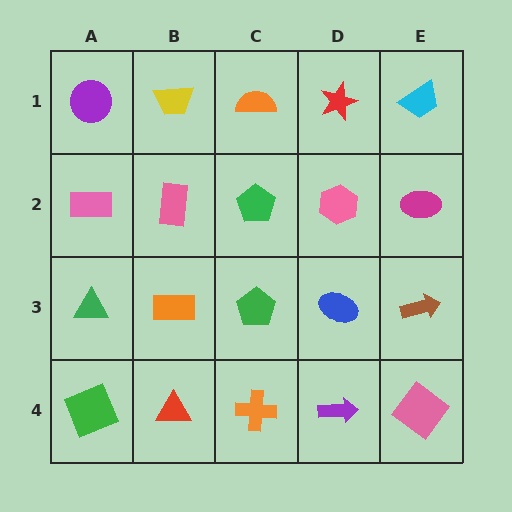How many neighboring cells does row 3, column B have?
4.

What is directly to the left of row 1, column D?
An orange semicircle.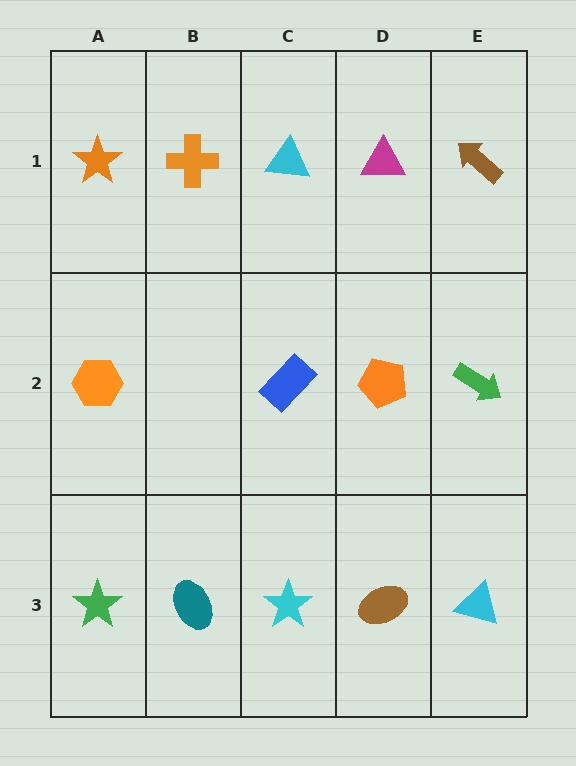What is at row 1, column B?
An orange cross.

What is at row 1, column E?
A brown arrow.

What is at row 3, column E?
A cyan triangle.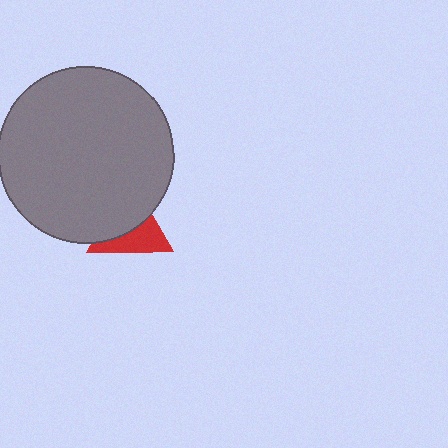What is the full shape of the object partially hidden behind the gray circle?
The partially hidden object is a red triangle.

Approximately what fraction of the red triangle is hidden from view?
Roughly 54% of the red triangle is hidden behind the gray circle.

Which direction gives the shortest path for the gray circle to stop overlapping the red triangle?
Moving up gives the shortest separation.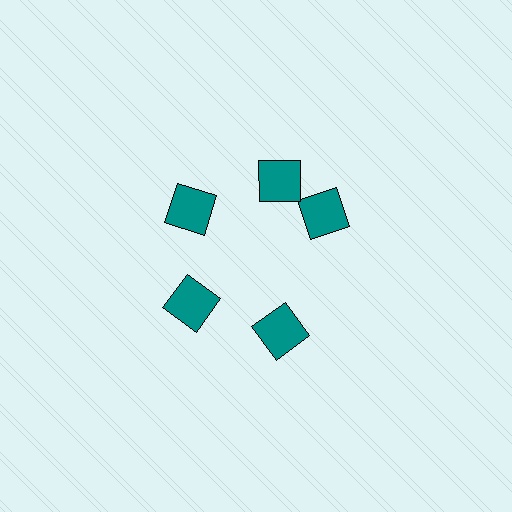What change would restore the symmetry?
The symmetry would be restored by rotating it back into even spacing with its neighbors so that all 5 squares sit at equal angles and equal distance from the center.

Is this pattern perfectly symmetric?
No. The 5 teal squares are arranged in a ring, but one element near the 3 o'clock position is rotated out of alignment along the ring, breaking the 5-fold rotational symmetry.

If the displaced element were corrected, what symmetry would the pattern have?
It would have 5-fold rotational symmetry — the pattern would map onto itself every 72 degrees.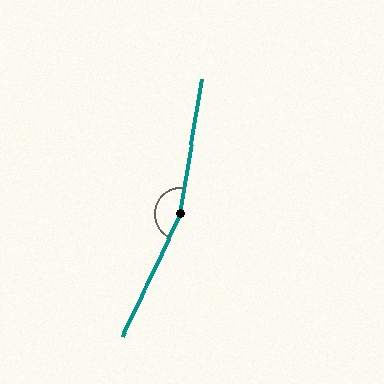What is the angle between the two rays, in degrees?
Approximately 164 degrees.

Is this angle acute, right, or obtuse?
It is obtuse.